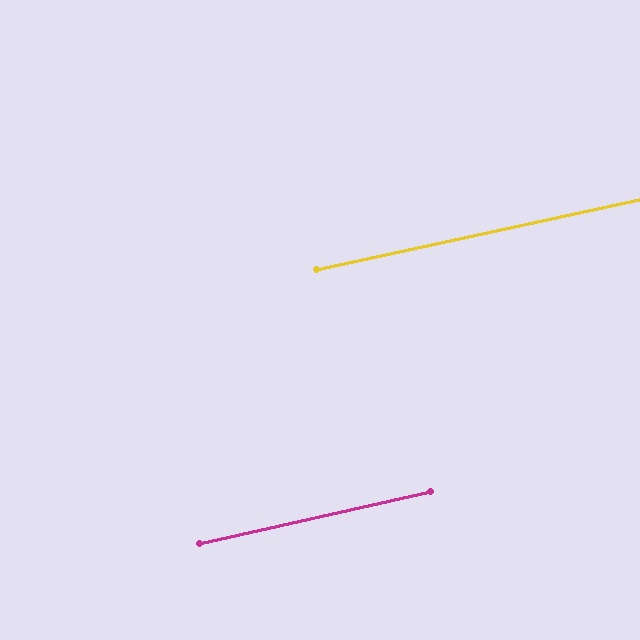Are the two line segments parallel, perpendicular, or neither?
Parallel — their directions differ by only 0.3°.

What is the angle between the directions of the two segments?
Approximately 0 degrees.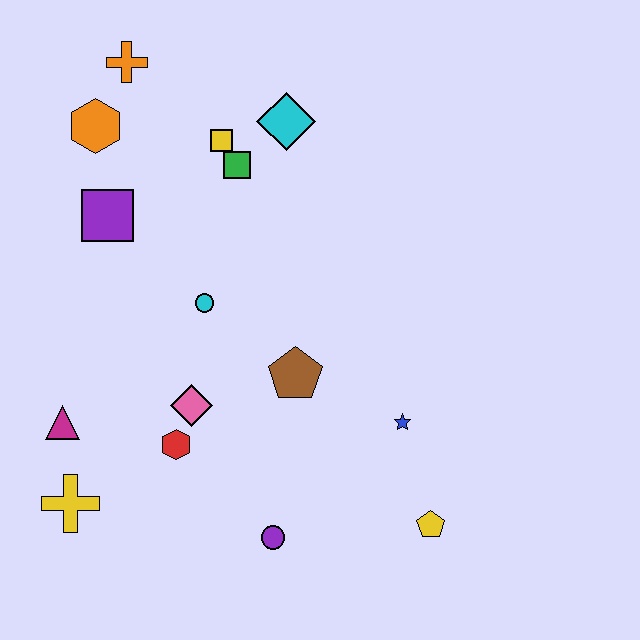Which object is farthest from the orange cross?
The yellow pentagon is farthest from the orange cross.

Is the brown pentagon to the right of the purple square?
Yes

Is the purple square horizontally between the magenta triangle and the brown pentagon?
Yes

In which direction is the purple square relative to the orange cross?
The purple square is below the orange cross.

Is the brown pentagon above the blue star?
Yes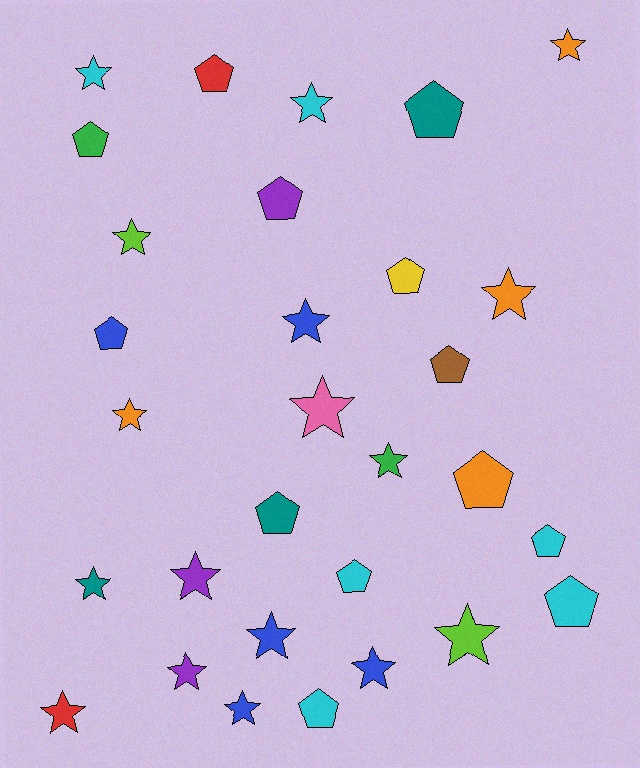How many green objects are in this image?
There are 2 green objects.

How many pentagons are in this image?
There are 13 pentagons.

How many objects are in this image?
There are 30 objects.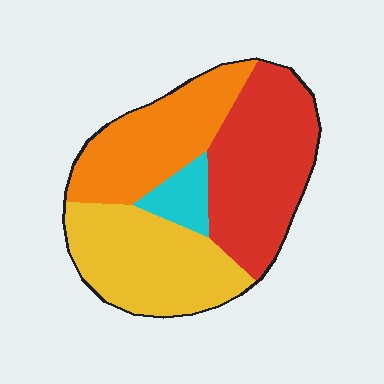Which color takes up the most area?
Red, at roughly 35%.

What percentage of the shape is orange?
Orange covers roughly 25% of the shape.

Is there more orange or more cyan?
Orange.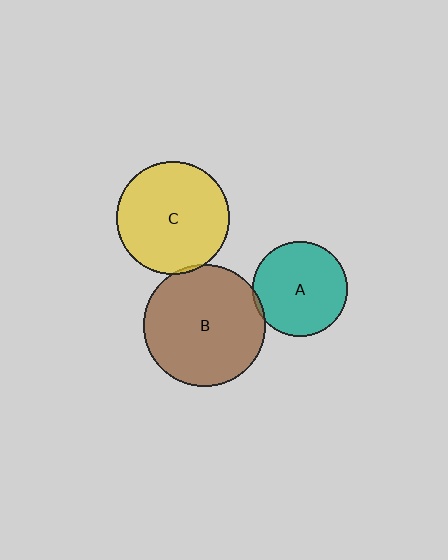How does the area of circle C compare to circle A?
Approximately 1.4 times.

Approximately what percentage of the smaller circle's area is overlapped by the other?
Approximately 5%.